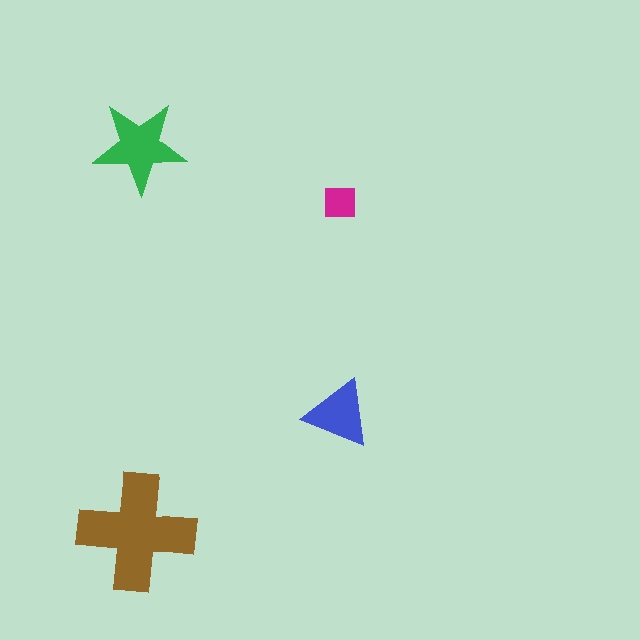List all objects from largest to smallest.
The brown cross, the green star, the blue triangle, the magenta square.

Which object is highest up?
The green star is topmost.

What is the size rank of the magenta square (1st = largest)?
4th.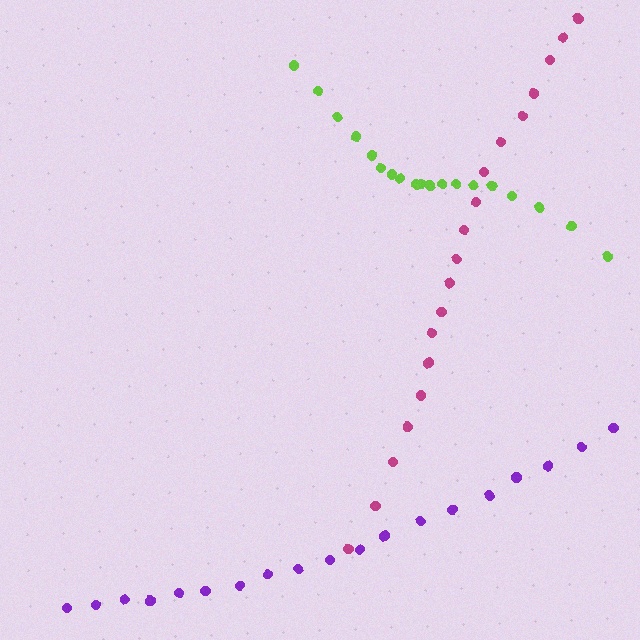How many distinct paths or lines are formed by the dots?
There are 3 distinct paths.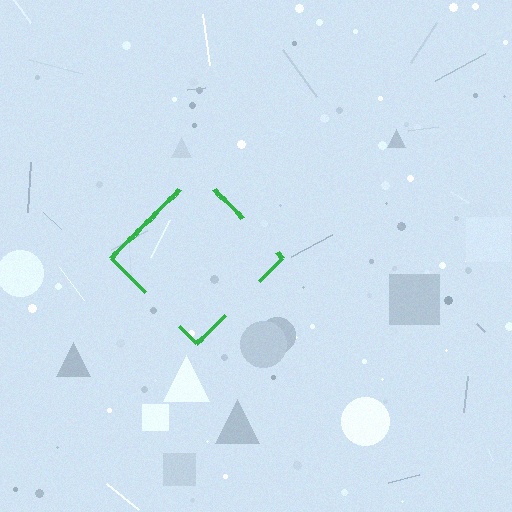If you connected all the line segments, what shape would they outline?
They would outline a diamond.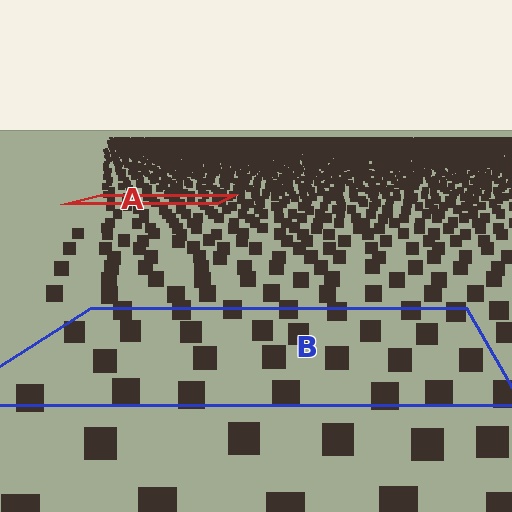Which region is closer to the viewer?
Region B is closer. The texture elements there are larger and more spread out.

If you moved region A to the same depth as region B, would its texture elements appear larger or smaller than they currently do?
They would appear larger. At a closer depth, the same texture elements are projected at a bigger on-screen size.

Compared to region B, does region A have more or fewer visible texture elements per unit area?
Region A has more texture elements per unit area — they are packed more densely because it is farther away.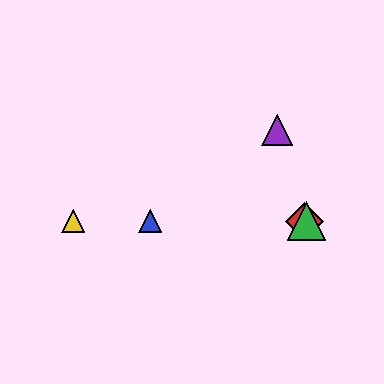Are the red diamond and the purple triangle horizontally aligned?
No, the red diamond is at y≈221 and the purple triangle is at y≈130.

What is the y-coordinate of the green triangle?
The green triangle is at y≈221.